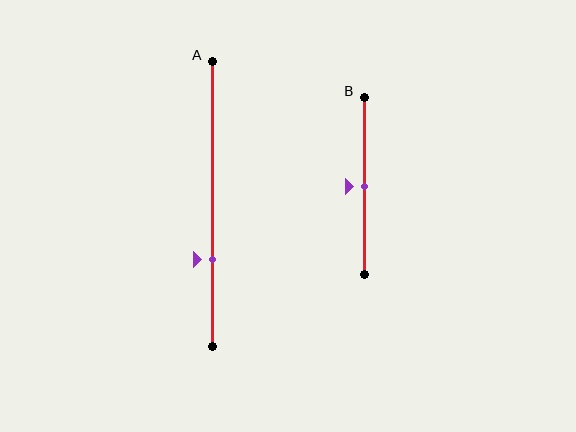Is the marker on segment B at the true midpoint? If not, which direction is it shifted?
Yes, the marker on segment B is at the true midpoint.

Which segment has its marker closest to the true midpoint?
Segment B has its marker closest to the true midpoint.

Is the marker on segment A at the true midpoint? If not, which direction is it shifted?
No, the marker on segment A is shifted downward by about 19% of the segment length.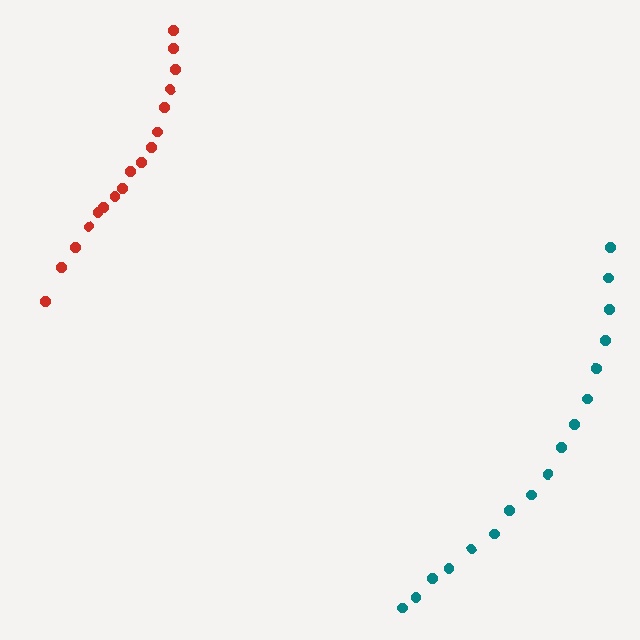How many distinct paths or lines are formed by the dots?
There are 2 distinct paths.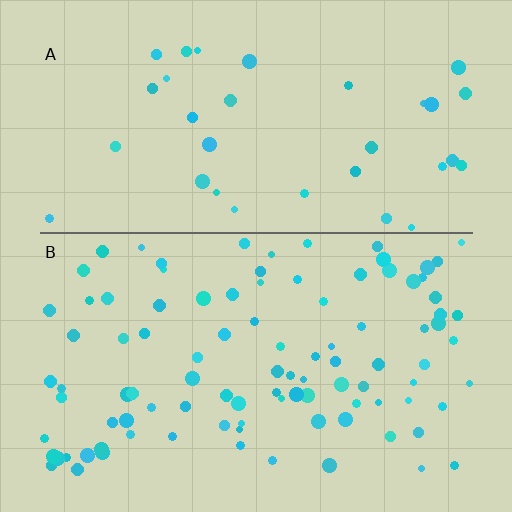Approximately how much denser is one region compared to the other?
Approximately 2.8× — region B over region A.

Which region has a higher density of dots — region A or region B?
B (the bottom).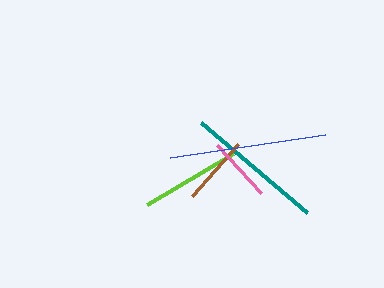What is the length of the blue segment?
The blue segment is approximately 157 pixels long.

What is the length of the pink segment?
The pink segment is approximately 65 pixels long.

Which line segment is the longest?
The blue line is the longest at approximately 157 pixels.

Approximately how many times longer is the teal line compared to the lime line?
The teal line is approximately 1.4 times the length of the lime line.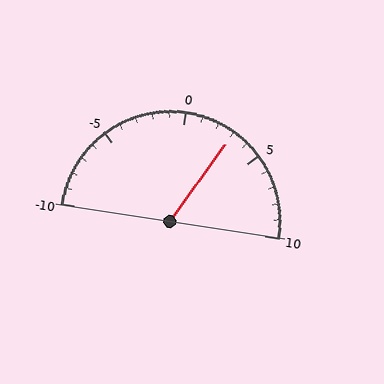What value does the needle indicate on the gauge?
The needle indicates approximately 3.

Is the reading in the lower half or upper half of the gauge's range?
The reading is in the upper half of the range (-10 to 10).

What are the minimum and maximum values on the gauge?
The gauge ranges from -10 to 10.